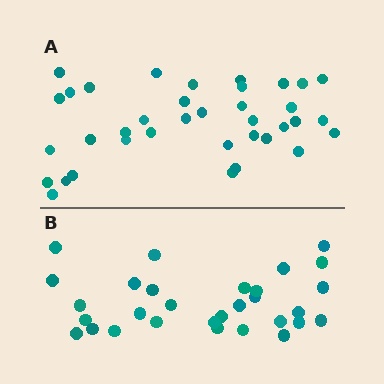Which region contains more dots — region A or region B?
Region A (the top region) has more dots.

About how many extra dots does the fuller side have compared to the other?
Region A has roughly 8 or so more dots than region B.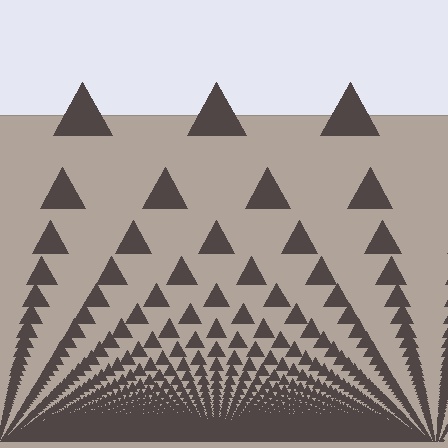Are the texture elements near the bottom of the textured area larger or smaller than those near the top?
Smaller. The gradient is inverted — elements near the bottom are smaller and denser.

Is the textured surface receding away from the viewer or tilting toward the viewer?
The surface appears to tilt toward the viewer. Texture elements get larger and sparser toward the top.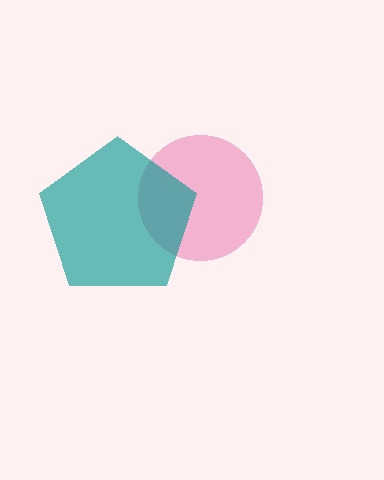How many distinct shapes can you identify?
There are 2 distinct shapes: a pink circle, a teal pentagon.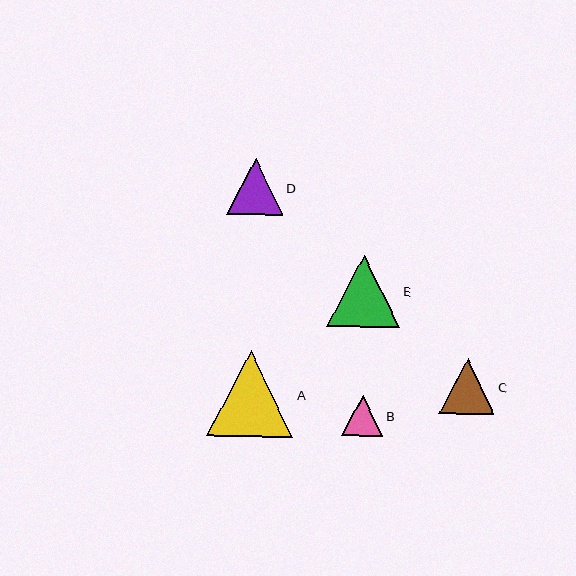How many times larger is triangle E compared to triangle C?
Triangle E is approximately 1.3 times the size of triangle C.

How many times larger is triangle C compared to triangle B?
Triangle C is approximately 1.4 times the size of triangle B.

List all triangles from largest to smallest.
From largest to smallest: A, E, D, C, B.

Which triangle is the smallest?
Triangle B is the smallest with a size of approximately 41 pixels.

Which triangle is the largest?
Triangle A is the largest with a size of approximately 86 pixels.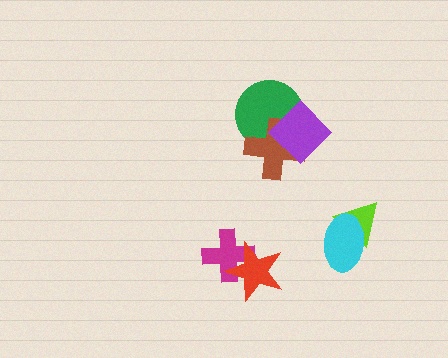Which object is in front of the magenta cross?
The red star is in front of the magenta cross.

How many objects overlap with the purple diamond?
2 objects overlap with the purple diamond.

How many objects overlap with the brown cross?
2 objects overlap with the brown cross.